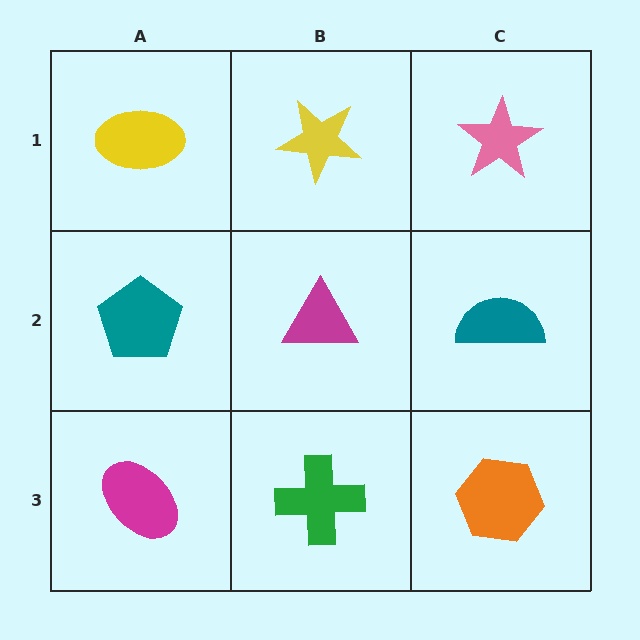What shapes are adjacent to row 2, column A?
A yellow ellipse (row 1, column A), a magenta ellipse (row 3, column A), a magenta triangle (row 2, column B).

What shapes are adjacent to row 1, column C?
A teal semicircle (row 2, column C), a yellow star (row 1, column B).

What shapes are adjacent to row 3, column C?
A teal semicircle (row 2, column C), a green cross (row 3, column B).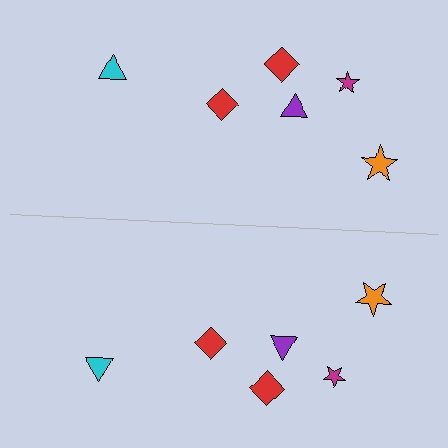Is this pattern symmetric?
Yes, this pattern has bilateral (reflection) symmetry.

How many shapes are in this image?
There are 12 shapes in this image.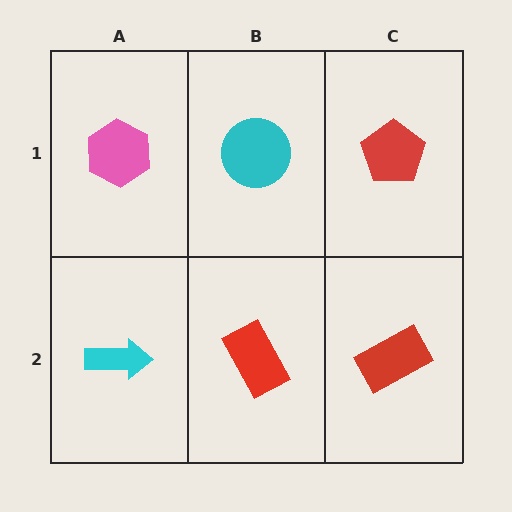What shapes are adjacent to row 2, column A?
A pink hexagon (row 1, column A), a red rectangle (row 2, column B).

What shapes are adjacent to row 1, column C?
A red rectangle (row 2, column C), a cyan circle (row 1, column B).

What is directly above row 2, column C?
A red pentagon.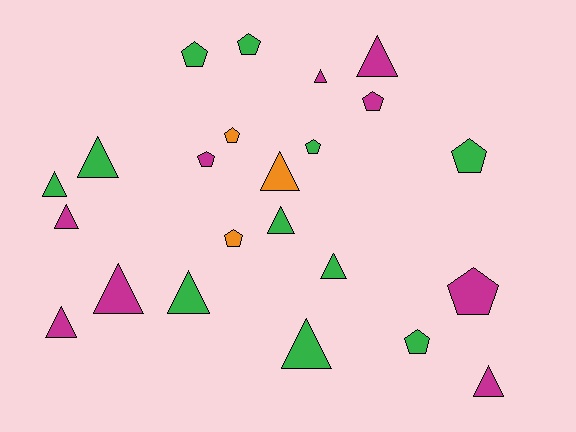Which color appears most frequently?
Green, with 11 objects.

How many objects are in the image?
There are 23 objects.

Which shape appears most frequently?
Triangle, with 13 objects.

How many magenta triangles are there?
There are 6 magenta triangles.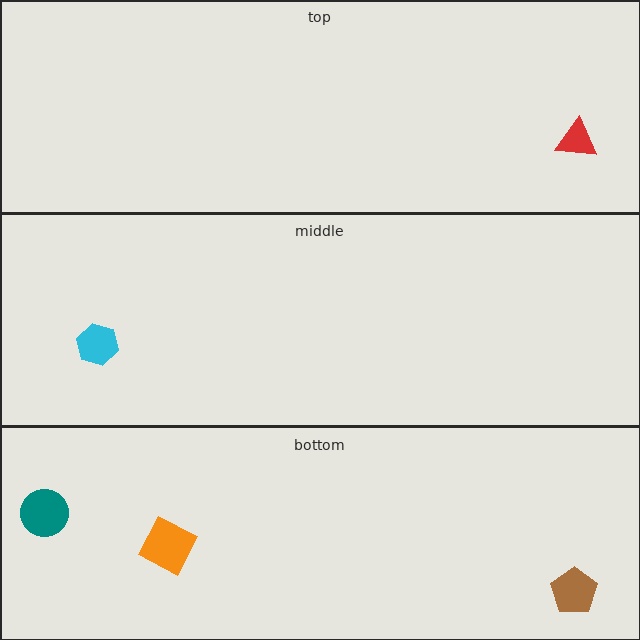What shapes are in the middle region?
The cyan hexagon.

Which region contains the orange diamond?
The bottom region.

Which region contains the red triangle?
The top region.